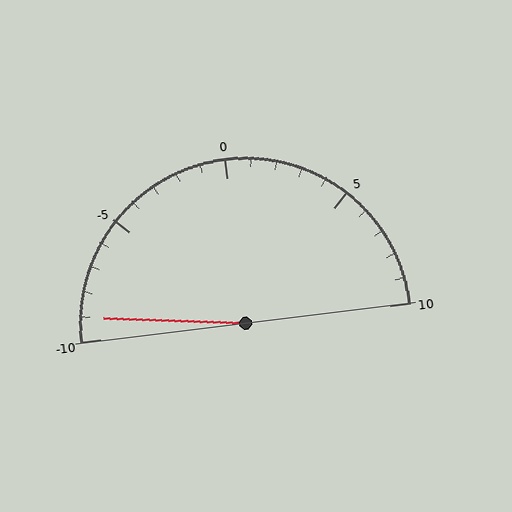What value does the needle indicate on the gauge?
The needle indicates approximately -9.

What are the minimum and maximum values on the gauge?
The gauge ranges from -10 to 10.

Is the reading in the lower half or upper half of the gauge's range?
The reading is in the lower half of the range (-10 to 10).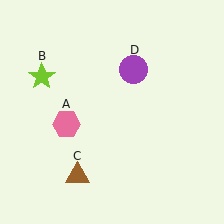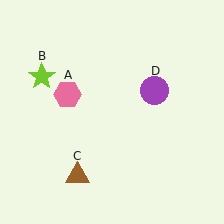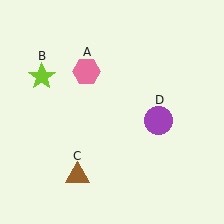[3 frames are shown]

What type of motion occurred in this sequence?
The pink hexagon (object A), purple circle (object D) rotated clockwise around the center of the scene.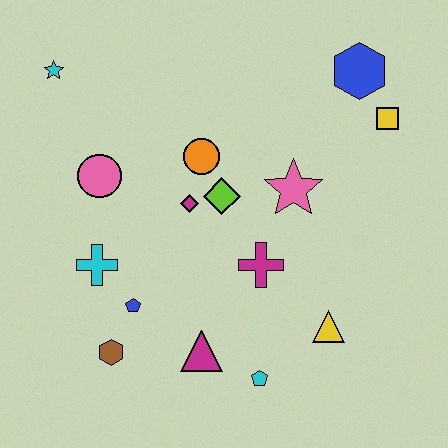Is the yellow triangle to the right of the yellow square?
No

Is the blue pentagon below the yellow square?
Yes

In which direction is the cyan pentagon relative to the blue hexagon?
The cyan pentagon is below the blue hexagon.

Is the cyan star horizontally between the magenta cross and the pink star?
No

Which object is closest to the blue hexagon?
The yellow square is closest to the blue hexagon.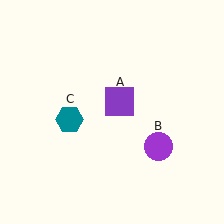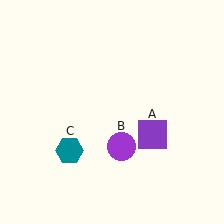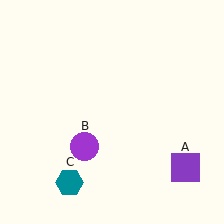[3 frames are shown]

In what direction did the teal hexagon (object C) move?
The teal hexagon (object C) moved down.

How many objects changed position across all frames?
3 objects changed position: purple square (object A), purple circle (object B), teal hexagon (object C).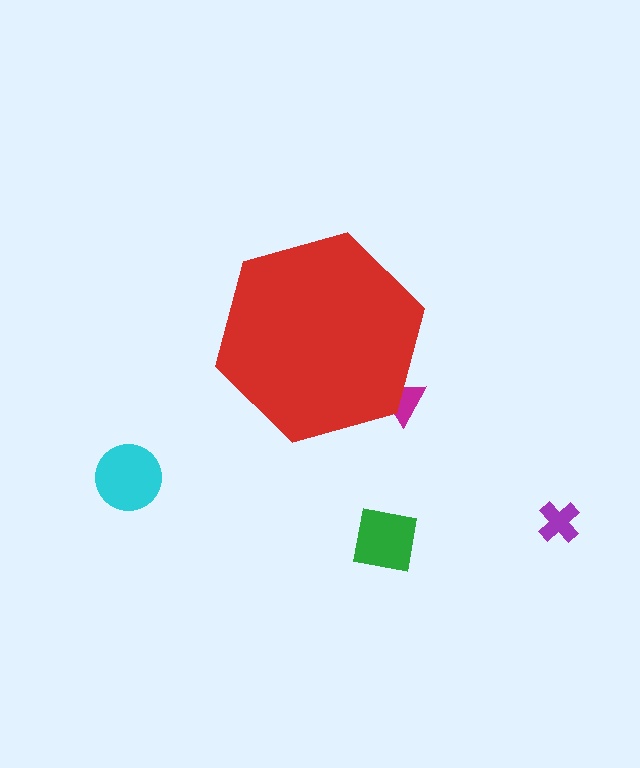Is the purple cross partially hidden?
No, the purple cross is fully visible.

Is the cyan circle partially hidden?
No, the cyan circle is fully visible.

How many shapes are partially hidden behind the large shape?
1 shape is partially hidden.